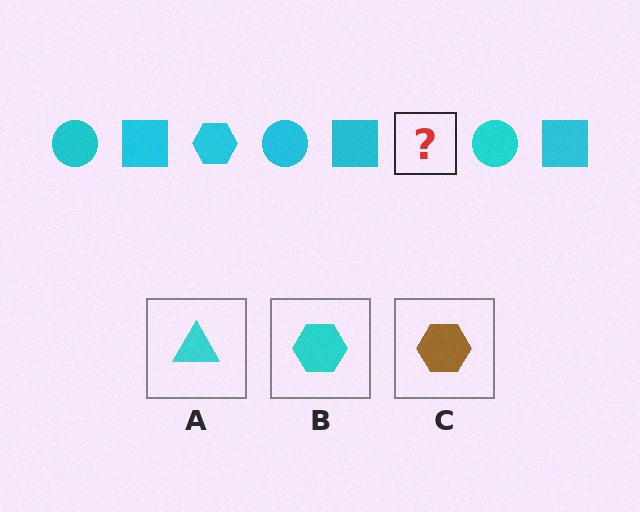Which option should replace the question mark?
Option B.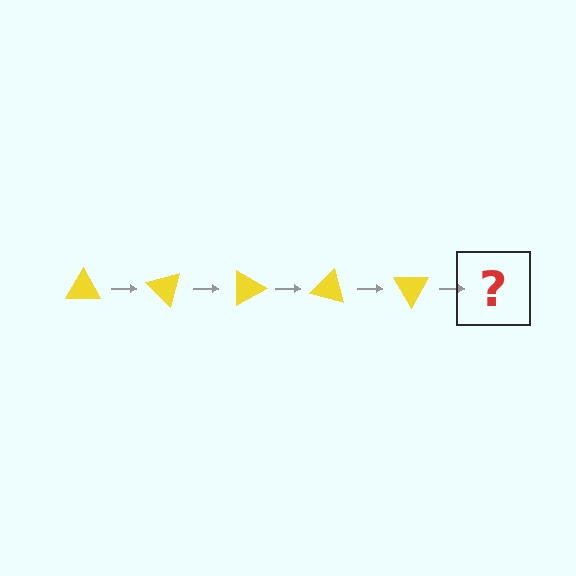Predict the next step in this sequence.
The next step is a yellow triangle rotated 225 degrees.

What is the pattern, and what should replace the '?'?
The pattern is that the triangle rotates 45 degrees each step. The '?' should be a yellow triangle rotated 225 degrees.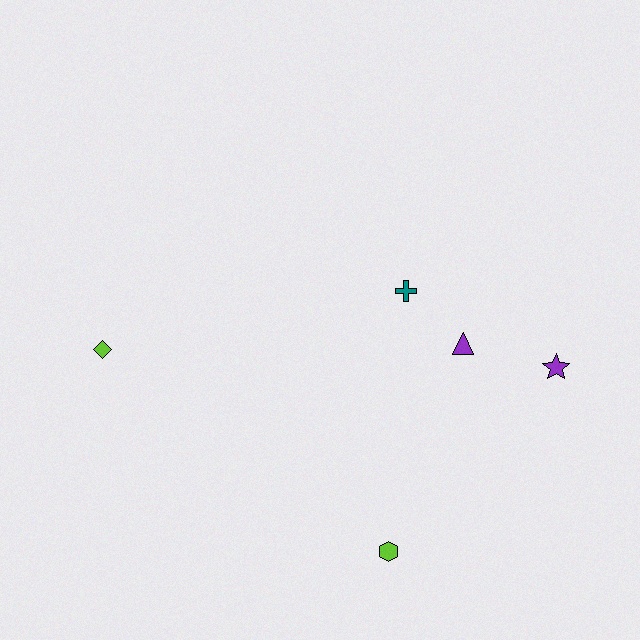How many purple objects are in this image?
There are 2 purple objects.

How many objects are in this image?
There are 5 objects.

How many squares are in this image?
There are no squares.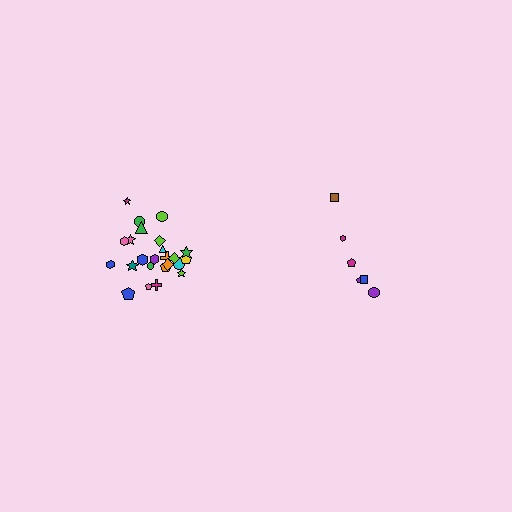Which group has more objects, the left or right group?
The left group.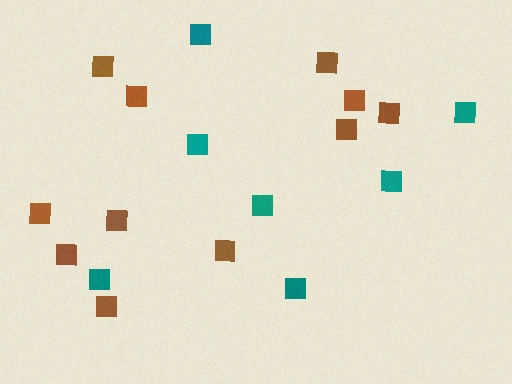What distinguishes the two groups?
There are 2 groups: one group of brown squares (11) and one group of teal squares (7).